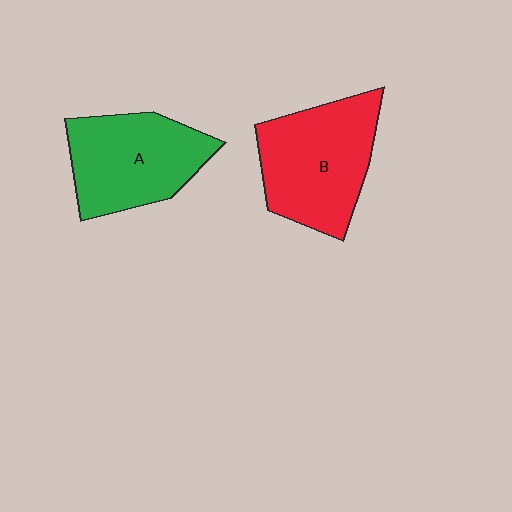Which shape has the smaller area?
Shape A (green).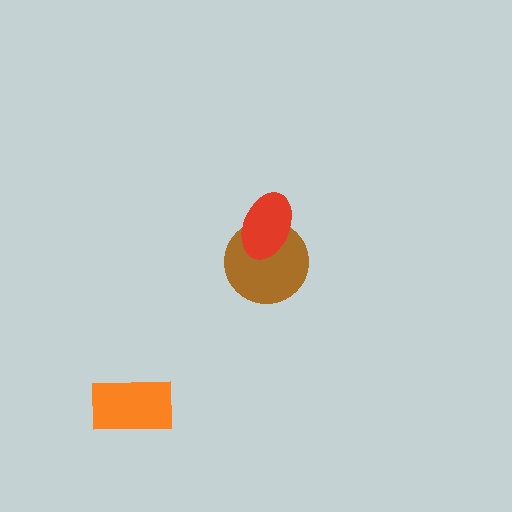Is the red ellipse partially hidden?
No, no other shape covers it.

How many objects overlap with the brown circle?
1 object overlaps with the brown circle.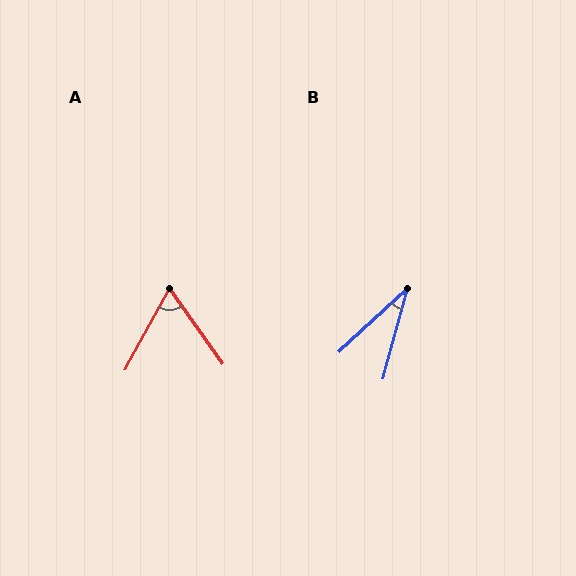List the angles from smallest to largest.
B (32°), A (64°).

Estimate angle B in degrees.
Approximately 32 degrees.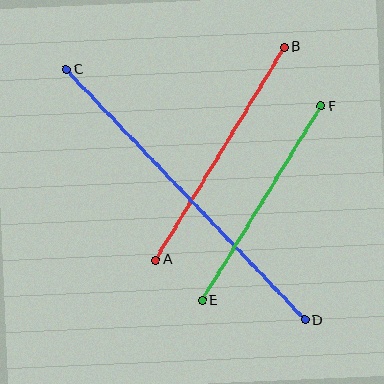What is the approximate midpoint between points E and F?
The midpoint is at approximately (262, 203) pixels.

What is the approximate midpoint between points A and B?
The midpoint is at approximately (220, 153) pixels.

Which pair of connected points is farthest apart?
Points C and D are farthest apart.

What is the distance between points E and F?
The distance is approximately 228 pixels.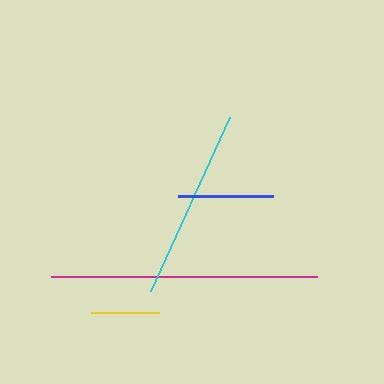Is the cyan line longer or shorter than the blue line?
The cyan line is longer than the blue line.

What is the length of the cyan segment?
The cyan segment is approximately 190 pixels long.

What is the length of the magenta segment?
The magenta segment is approximately 265 pixels long.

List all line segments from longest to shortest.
From longest to shortest: magenta, cyan, blue, yellow.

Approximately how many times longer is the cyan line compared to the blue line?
The cyan line is approximately 2.0 times the length of the blue line.